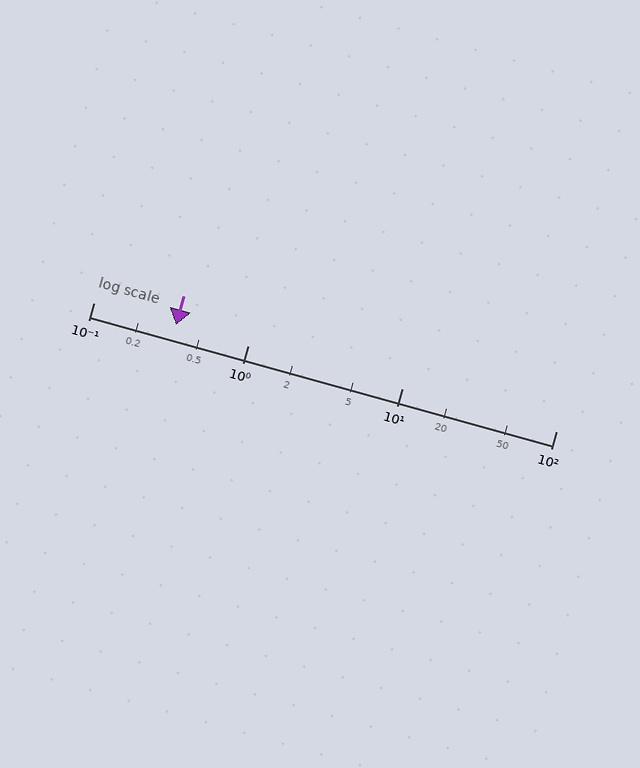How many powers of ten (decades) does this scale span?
The scale spans 3 decades, from 0.1 to 100.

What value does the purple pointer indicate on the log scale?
The pointer indicates approximately 0.34.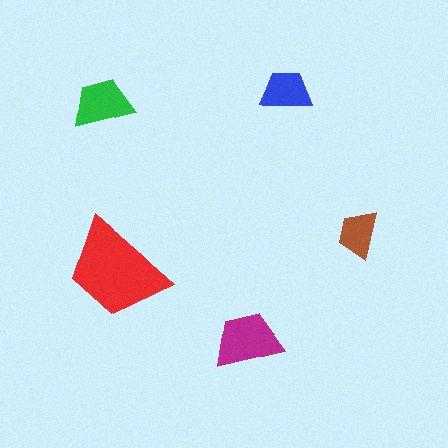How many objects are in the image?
There are 5 objects in the image.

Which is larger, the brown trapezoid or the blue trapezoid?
The blue one.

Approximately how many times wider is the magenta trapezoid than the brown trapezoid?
About 1.5 times wider.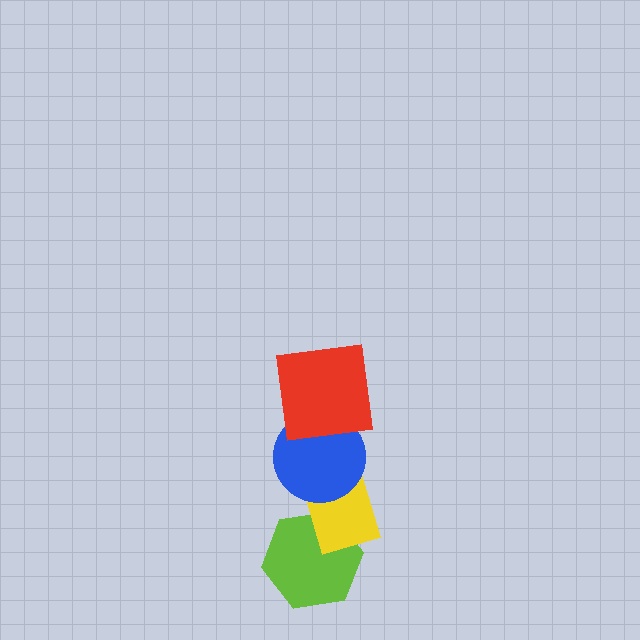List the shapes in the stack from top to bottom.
From top to bottom: the red square, the blue circle, the yellow rectangle, the lime hexagon.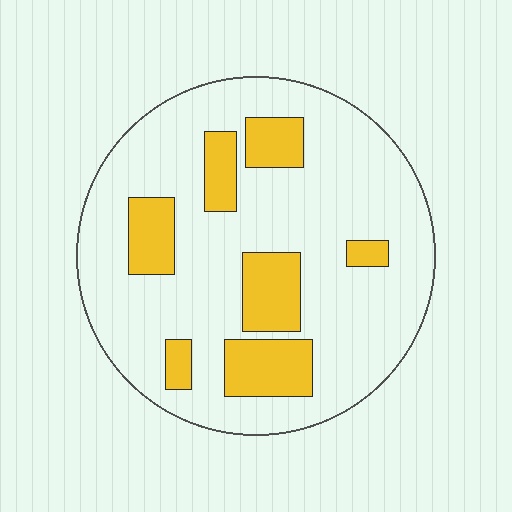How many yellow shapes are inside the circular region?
7.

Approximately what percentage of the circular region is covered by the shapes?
Approximately 20%.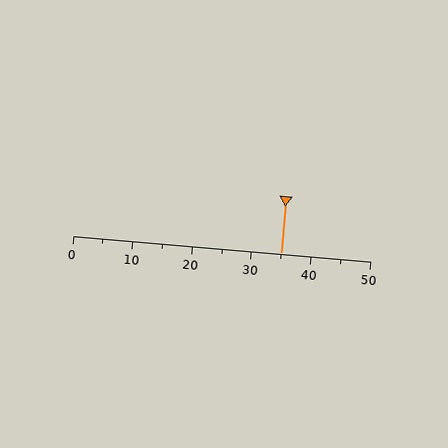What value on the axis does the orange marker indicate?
The marker indicates approximately 35.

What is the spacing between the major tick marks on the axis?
The major ticks are spaced 10 apart.